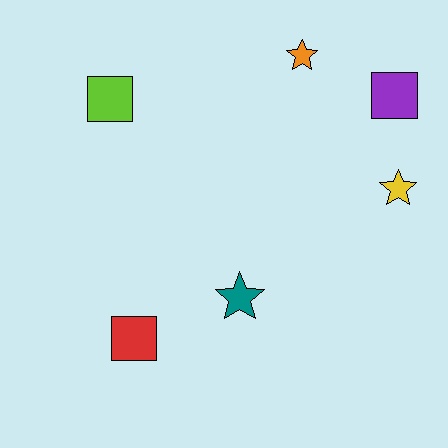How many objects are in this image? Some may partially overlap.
There are 6 objects.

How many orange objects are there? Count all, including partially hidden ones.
There is 1 orange object.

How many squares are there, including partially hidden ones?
There are 3 squares.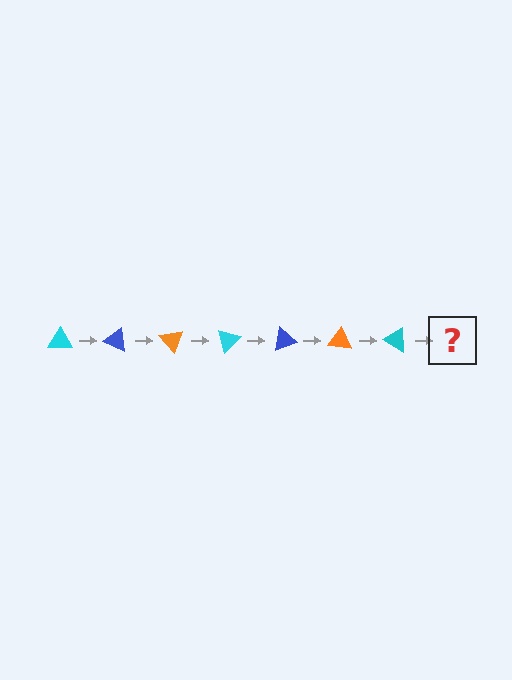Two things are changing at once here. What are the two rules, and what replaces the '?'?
The two rules are that it rotates 25 degrees each step and the color cycles through cyan, blue, and orange. The '?' should be a blue triangle, rotated 175 degrees from the start.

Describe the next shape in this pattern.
It should be a blue triangle, rotated 175 degrees from the start.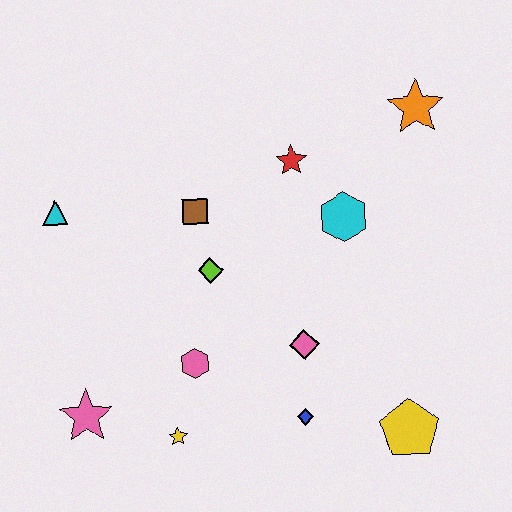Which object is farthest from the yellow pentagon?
The cyan triangle is farthest from the yellow pentagon.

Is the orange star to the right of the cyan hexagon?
Yes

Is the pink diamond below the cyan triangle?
Yes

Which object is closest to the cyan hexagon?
The red star is closest to the cyan hexagon.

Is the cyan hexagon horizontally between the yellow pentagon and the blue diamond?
Yes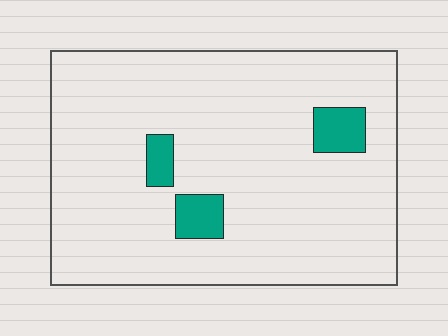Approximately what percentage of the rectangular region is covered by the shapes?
Approximately 5%.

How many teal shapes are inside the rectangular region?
3.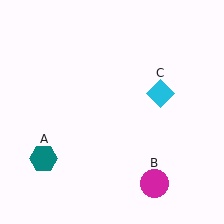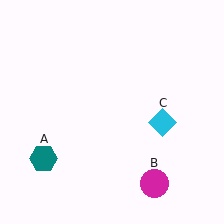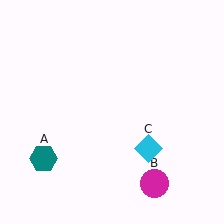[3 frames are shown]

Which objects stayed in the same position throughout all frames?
Teal hexagon (object A) and magenta circle (object B) remained stationary.